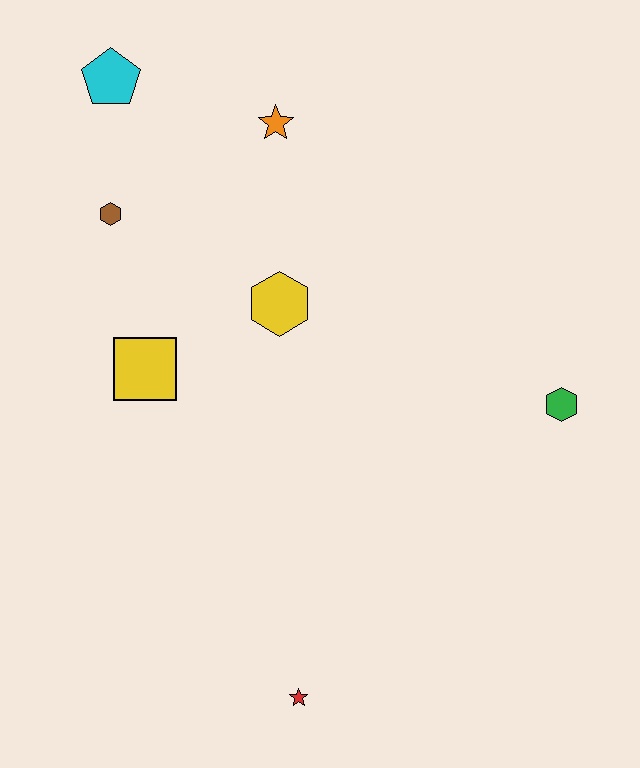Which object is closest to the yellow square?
The yellow hexagon is closest to the yellow square.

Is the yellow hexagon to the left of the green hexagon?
Yes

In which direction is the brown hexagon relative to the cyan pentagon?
The brown hexagon is below the cyan pentagon.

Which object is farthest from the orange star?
The red star is farthest from the orange star.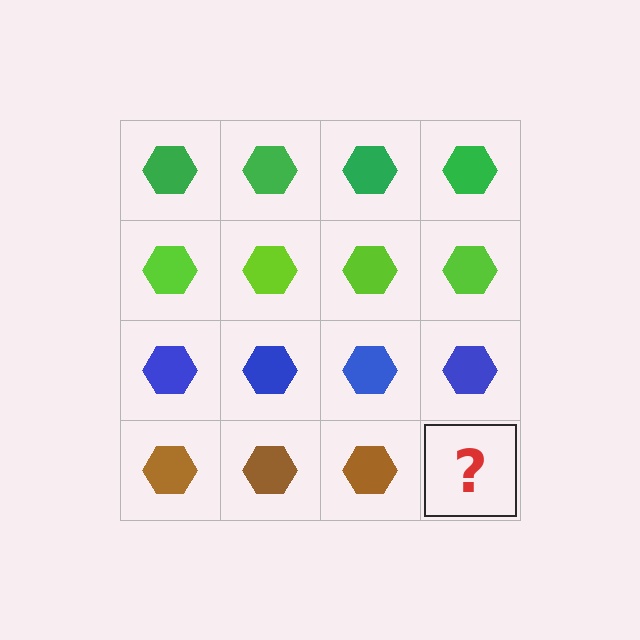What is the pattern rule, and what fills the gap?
The rule is that each row has a consistent color. The gap should be filled with a brown hexagon.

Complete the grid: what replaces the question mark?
The question mark should be replaced with a brown hexagon.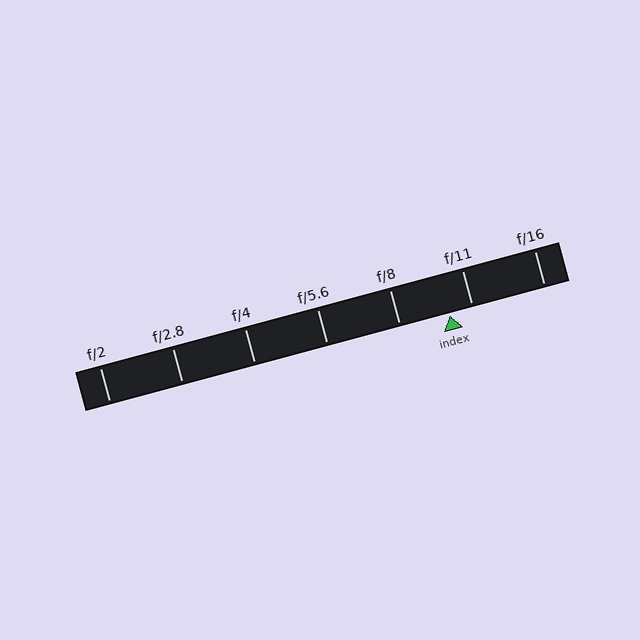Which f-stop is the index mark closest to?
The index mark is closest to f/11.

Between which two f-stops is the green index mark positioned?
The index mark is between f/8 and f/11.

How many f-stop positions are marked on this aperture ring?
There are 7 f-stop positions marked.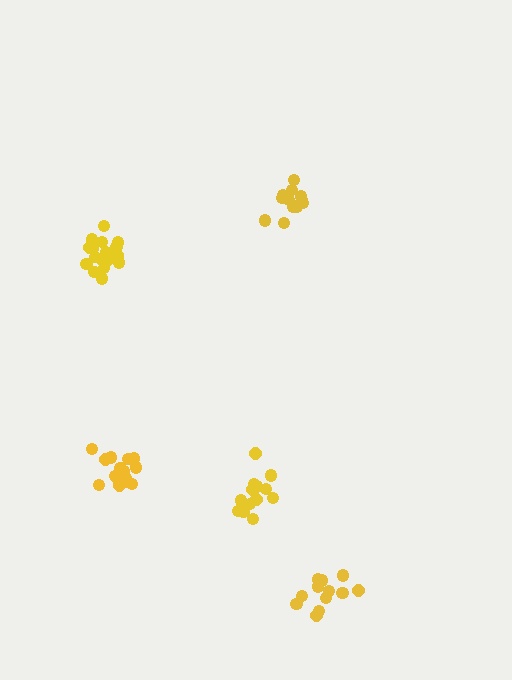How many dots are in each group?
Group 1: 12 dots, Group 2: 17 dots, Group 3: 12 dots, Group 4: 16 dots, Group 5: 13 dots (70 total).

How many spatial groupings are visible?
There are 5 spatial groupings.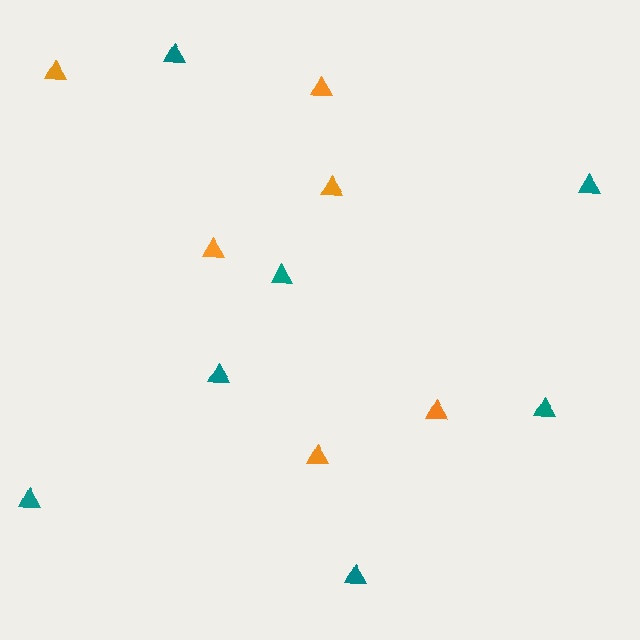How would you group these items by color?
There are 2 groups: one group of orange triangles (6) and one group of teal triangles (7).